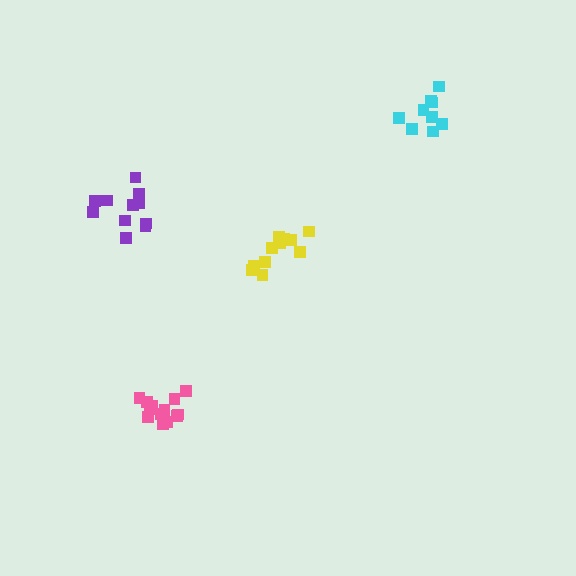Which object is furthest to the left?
The purple cluster is leftmost.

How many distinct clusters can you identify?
There are 4 distinct clusters.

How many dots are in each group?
Group 1: 11 dots, Group 2: 13 dots, Group 3: 11 dots, Group 4: 10 dots (45 total).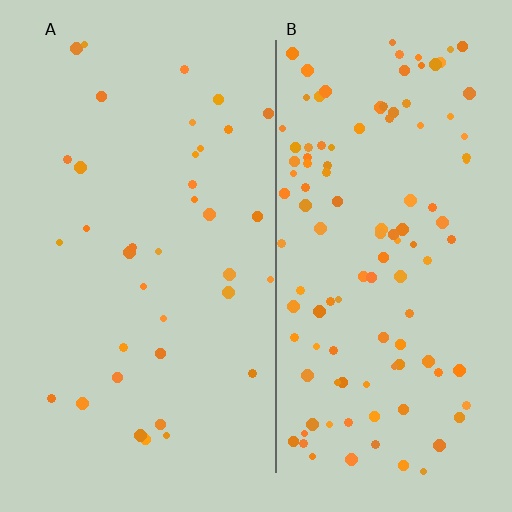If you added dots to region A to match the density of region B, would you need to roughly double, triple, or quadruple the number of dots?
Approximately triple.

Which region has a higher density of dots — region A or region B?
B (the right).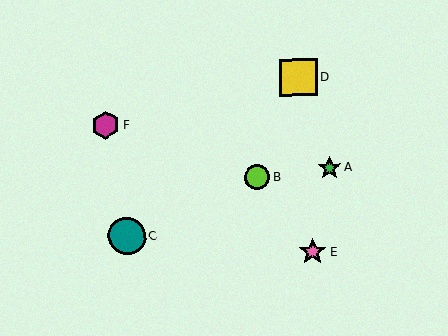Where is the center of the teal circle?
The center of the teal circle is at (127, 236).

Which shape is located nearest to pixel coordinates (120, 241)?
The teal circle (labeled C) at (127, 236) is nearest to that location.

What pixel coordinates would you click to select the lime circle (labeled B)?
Click at (257, 177) to select the lime circle B.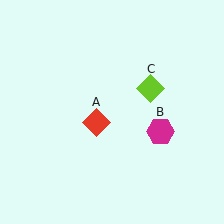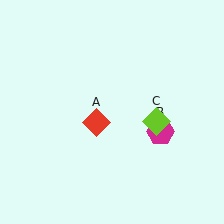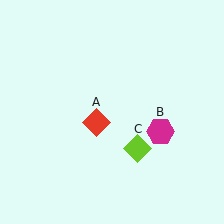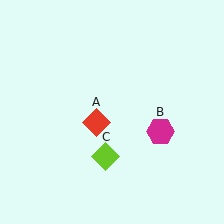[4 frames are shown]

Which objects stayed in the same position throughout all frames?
Red diamond (object A) and magenta hexagon (object B) remained stationary.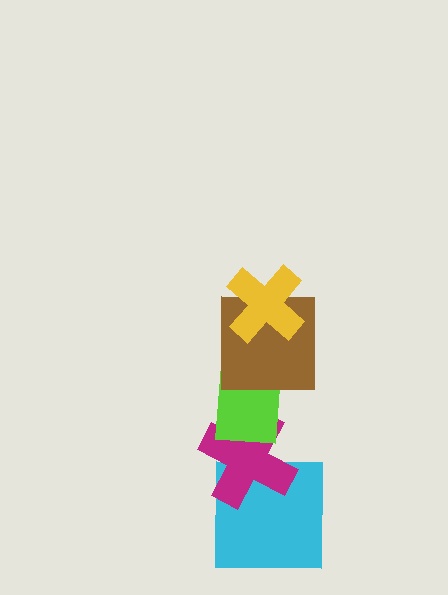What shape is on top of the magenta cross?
The lime rectangle is on top of the magenta cross.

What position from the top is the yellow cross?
The yellow cross is 1st from the top.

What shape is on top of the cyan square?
The magenta cross is on top of the cyan square.